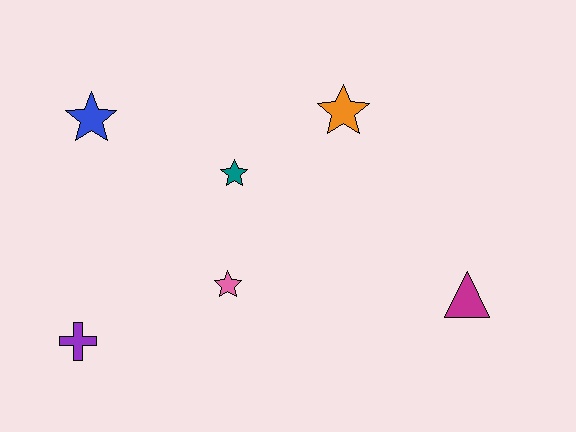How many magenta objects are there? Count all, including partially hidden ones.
There is 1 magenta object.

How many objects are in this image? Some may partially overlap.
There are 6 objects.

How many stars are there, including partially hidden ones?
There are 4 stars.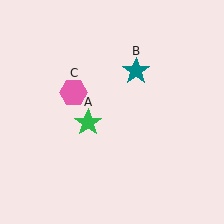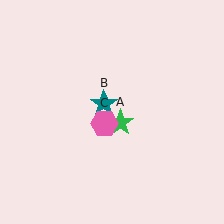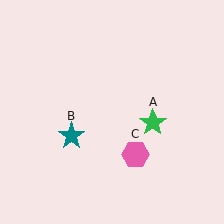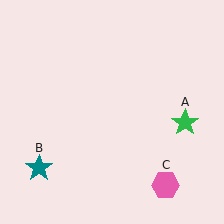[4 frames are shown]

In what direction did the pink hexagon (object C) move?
The pink hexagon (object C) moved down and to the right.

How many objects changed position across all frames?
3 objects changed position: green star (object A), teal star (object B), pink hexagon (object C).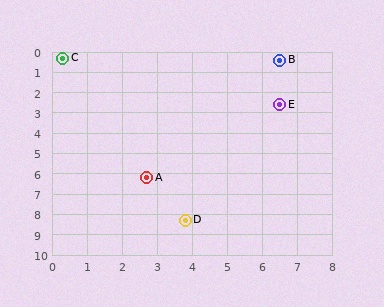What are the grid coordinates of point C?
Point C is at approximately (0.3, 0.3).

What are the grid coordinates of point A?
Point A is at approximately (2.7, 6.2).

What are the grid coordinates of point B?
Point B is at approximately (6.5, 0.4).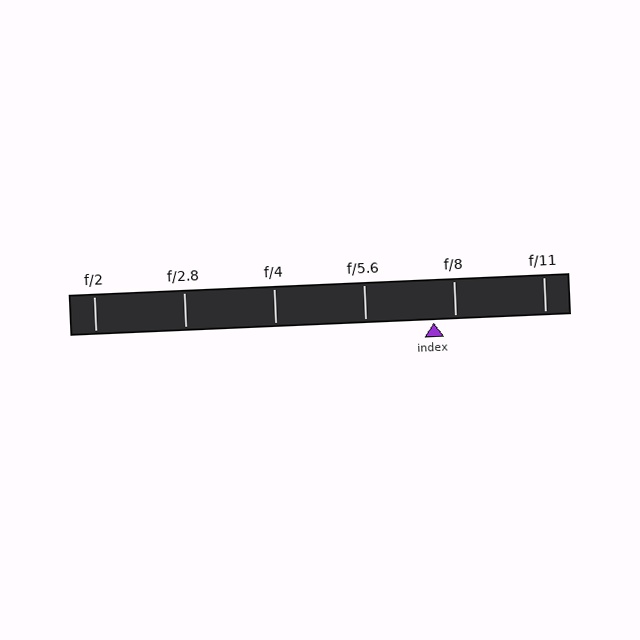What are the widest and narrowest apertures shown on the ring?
The widest aperture shown is f/2 and the narrowest is f/11.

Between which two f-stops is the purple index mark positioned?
The index mark is between f/5.6 and f/8.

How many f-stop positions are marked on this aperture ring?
There are 6 f-stop positions marked.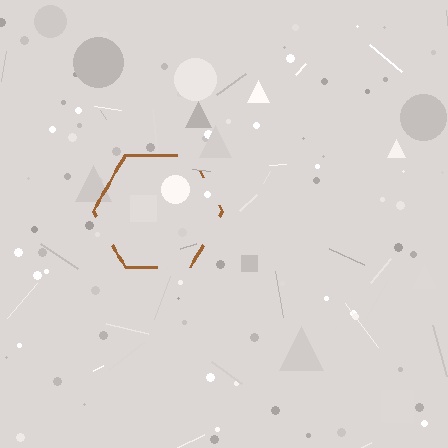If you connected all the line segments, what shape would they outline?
They would outline a hexagon.